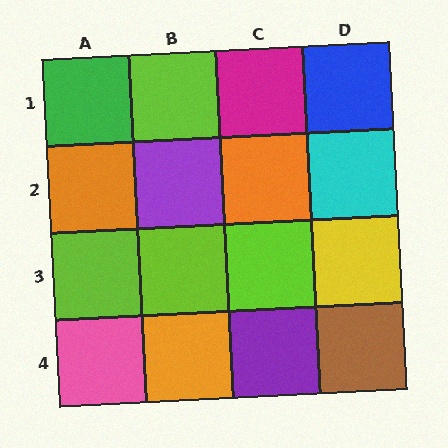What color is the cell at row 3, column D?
Yellow.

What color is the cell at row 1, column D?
Blue.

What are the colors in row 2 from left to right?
Orange, purple, orange, cyan.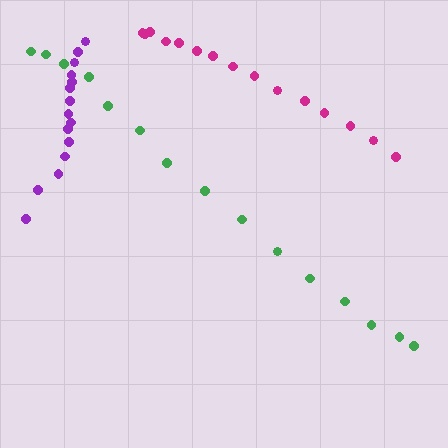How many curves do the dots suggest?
There are 3 distinct paths.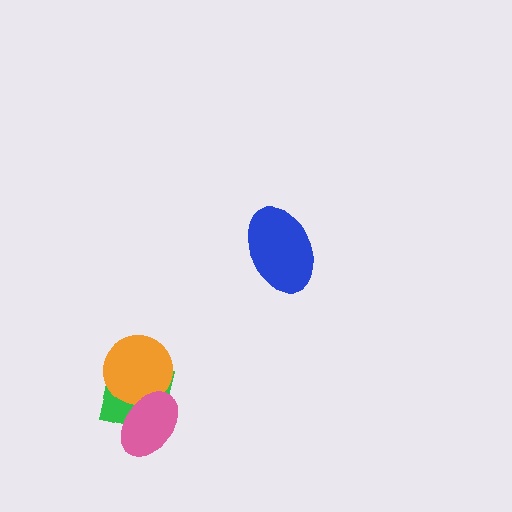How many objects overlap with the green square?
2 objects overlap with the green square.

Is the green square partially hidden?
Yes, it is partially covered by another shape.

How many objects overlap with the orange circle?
2 objects overlap with the orange circle.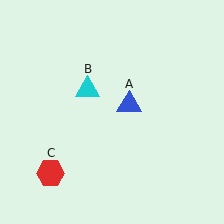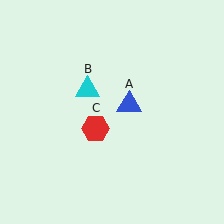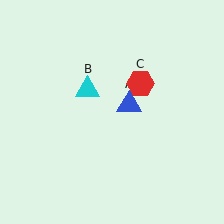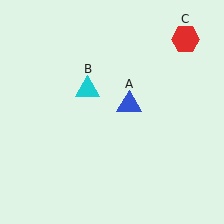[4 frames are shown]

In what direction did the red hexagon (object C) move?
The red hexagon (object C) moved up and to the right.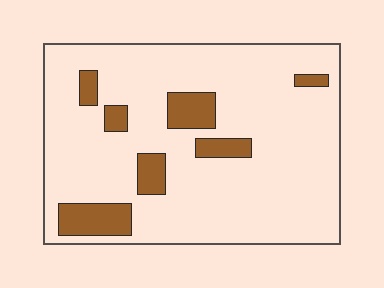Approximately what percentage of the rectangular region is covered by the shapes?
Approximately 15%.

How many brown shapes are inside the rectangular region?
7.